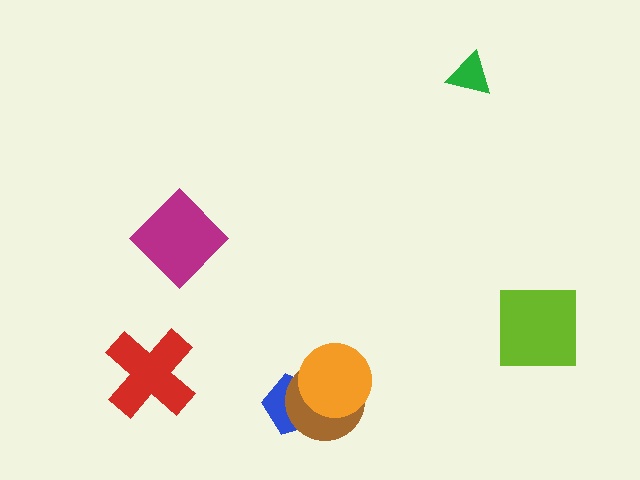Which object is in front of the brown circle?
The orange circle is in front of the brown circle.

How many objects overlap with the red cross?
0 objects overlap with the red cross.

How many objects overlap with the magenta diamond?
0 objects overlap with the magenta diamond.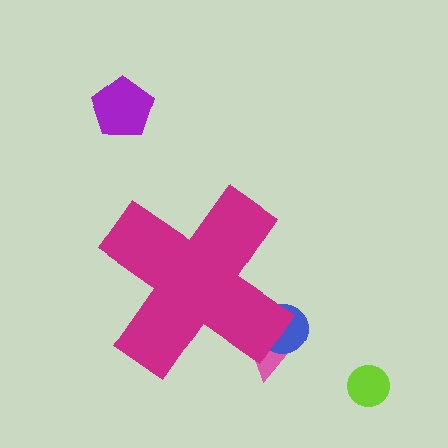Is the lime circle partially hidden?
No, the lime circle is fully visible.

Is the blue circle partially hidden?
Yes, the blue circle is partially hidden behind the magenta cross.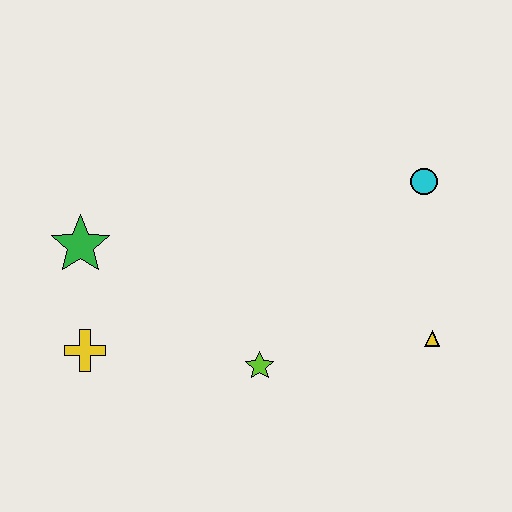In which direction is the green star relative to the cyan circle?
The green star is to the left of the cyan circle.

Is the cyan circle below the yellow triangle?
No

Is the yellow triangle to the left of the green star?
No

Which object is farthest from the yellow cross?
The cyan circle is farthest from the yellow cross.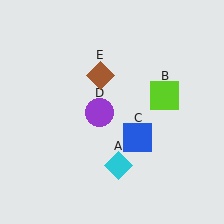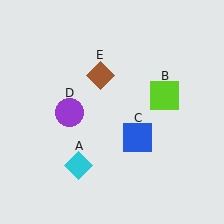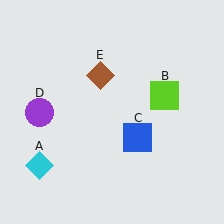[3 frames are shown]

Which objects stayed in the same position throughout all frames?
Lime square (object B) and blue square (object C) and brown diamond (object E) remained stationary.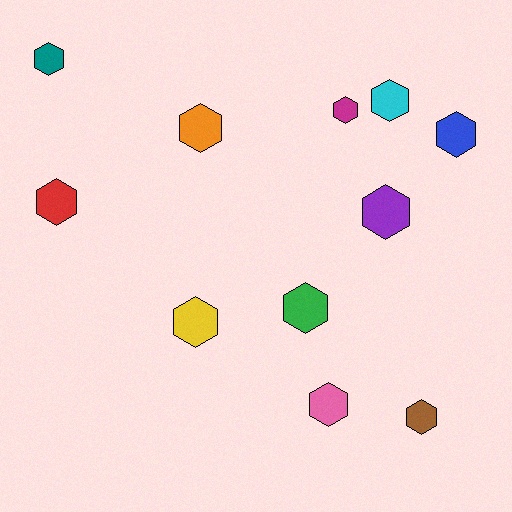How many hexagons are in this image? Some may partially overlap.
There are 11 hexagons.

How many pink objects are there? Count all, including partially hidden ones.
There is 1 pink object.